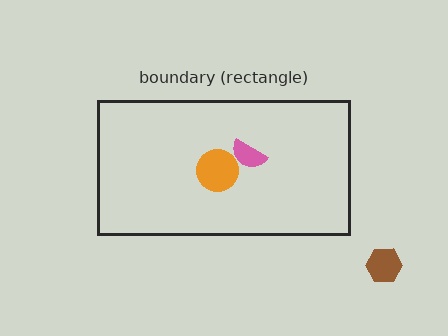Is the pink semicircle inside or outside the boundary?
Inside.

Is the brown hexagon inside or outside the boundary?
Outside.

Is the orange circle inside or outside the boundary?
Inside.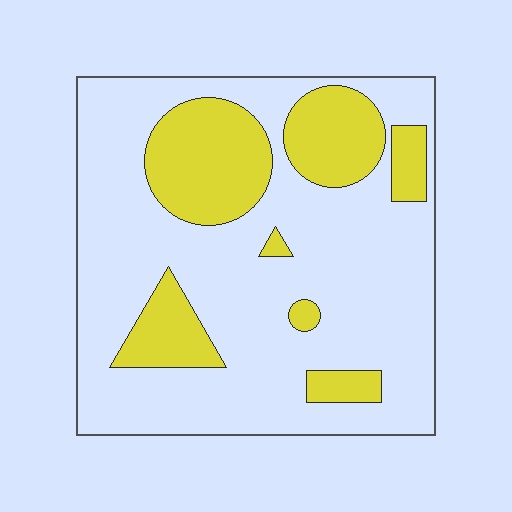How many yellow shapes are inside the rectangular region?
7.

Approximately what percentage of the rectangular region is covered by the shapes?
Approximately 25%.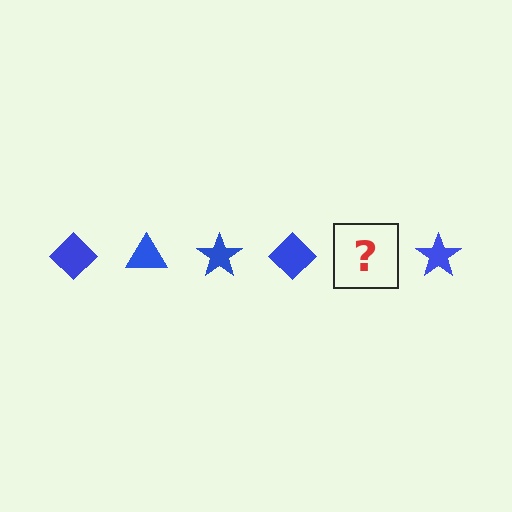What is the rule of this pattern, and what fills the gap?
The rule is that the pattern cycles through diamond, triangle, star shapes in blue. The gap should be filled with a blue triangle.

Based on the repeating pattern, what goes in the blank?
The blank should be a blue triangle.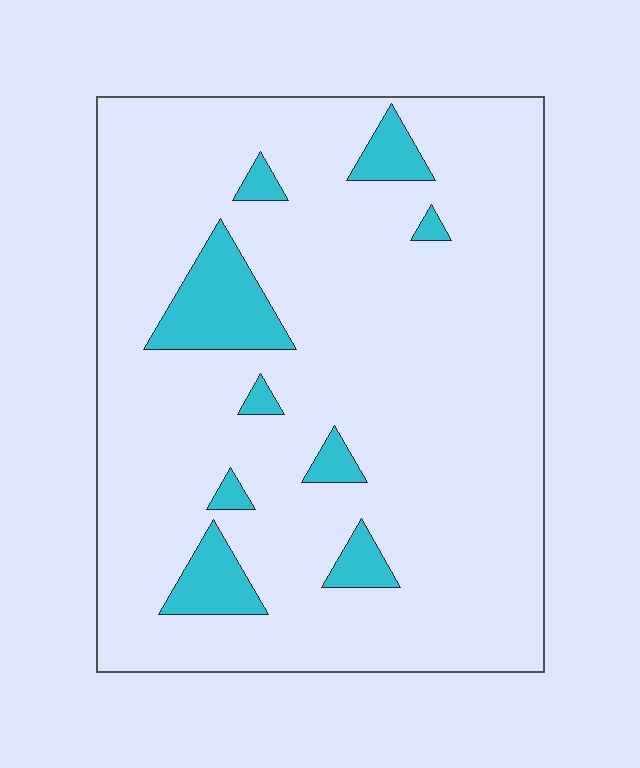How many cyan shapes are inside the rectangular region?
9.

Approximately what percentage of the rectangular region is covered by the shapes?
Approximately 10%.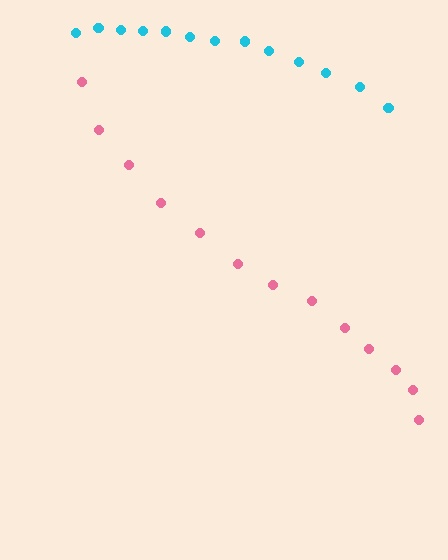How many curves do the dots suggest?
There are 2 distinct paths.